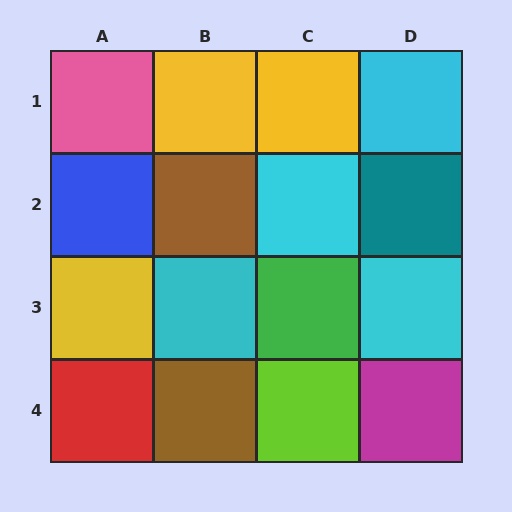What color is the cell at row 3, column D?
Cyan.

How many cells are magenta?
1 cell is magenta.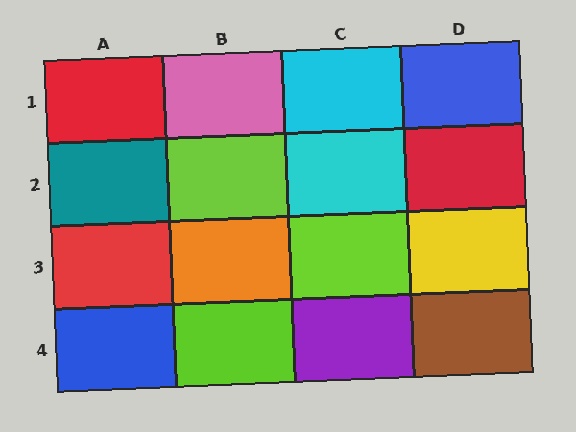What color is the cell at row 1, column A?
Red.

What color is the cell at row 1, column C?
Cyan.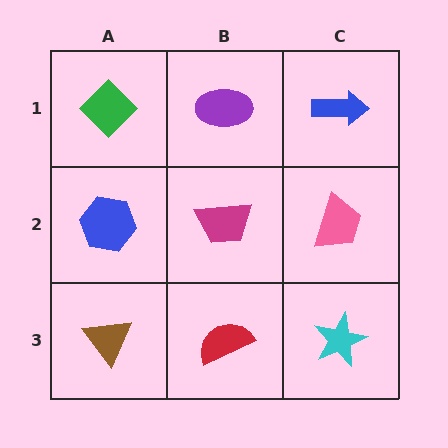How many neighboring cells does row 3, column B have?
3.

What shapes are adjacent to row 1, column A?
A blue hexagon (row 2, column A), a purple ellipse (row 1, column B).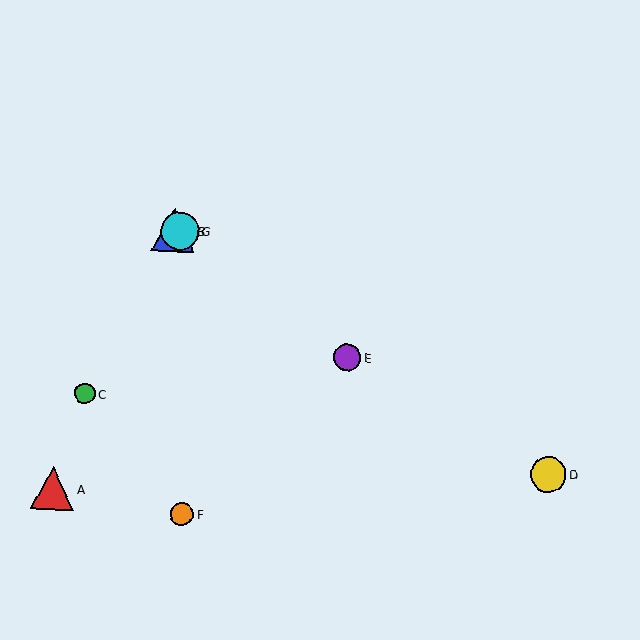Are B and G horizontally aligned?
Yes, both are at y≈231.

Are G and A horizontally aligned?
No, G is at y≈231 and A is at y≈488.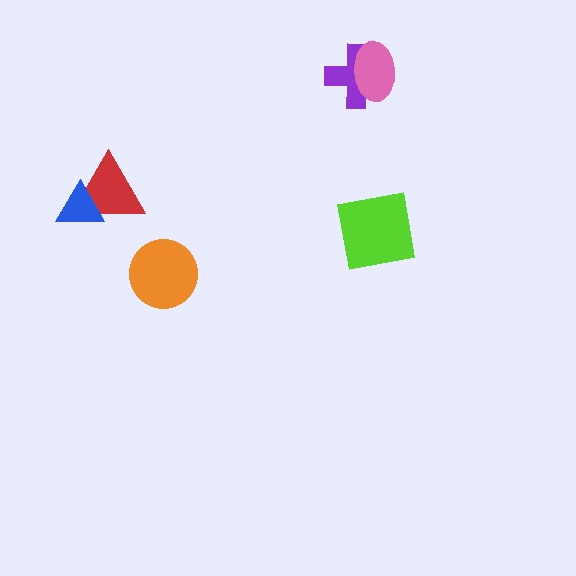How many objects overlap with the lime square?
0 objects overlap with the lime square.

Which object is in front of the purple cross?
The pink ellipse is in front of the purple cross.